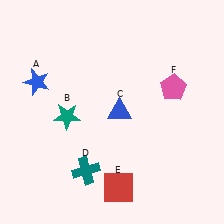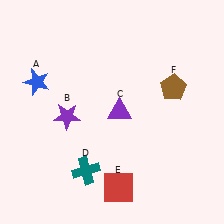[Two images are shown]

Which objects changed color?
B changed from teal to purple. C changed from blue to purple. F changed from pink to brown.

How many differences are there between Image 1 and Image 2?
There are 3 differences between the two images.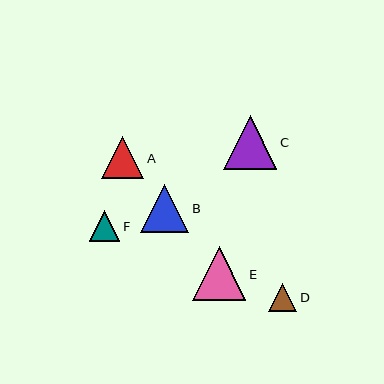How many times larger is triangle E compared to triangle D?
Triangle E is approximately 1.9 times the size of triangle D.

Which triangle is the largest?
Triangle E is the largest with a size of approximately 54 pixels.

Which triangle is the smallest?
Triangle D is the smallest with a size of approximately 28 pixels.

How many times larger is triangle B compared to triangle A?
Triangle B is approximately 1.1 times the size of triangle A.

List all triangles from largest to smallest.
From largest to smallest: E, C, B, A, F, D.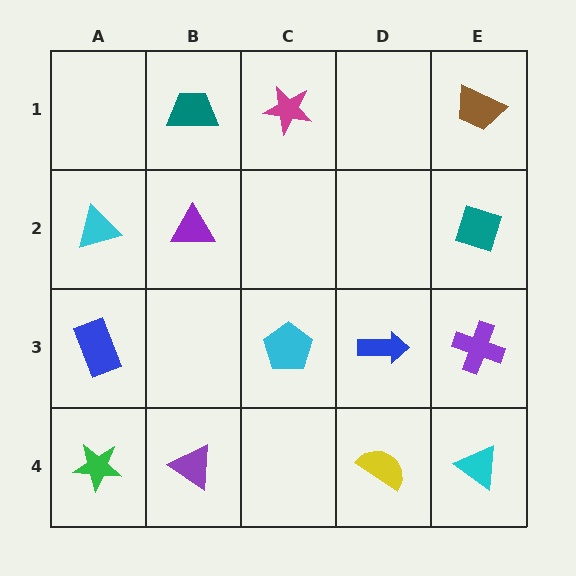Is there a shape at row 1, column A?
No, that cell is empty.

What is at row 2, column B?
A purple triangle.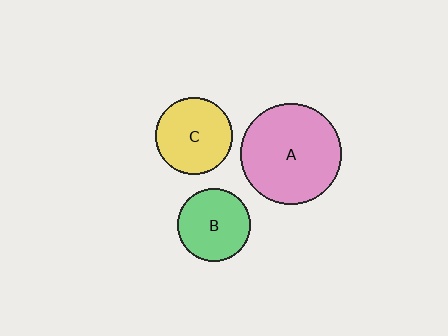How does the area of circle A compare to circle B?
Approximately 1.9 times.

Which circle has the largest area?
Circle A (pink).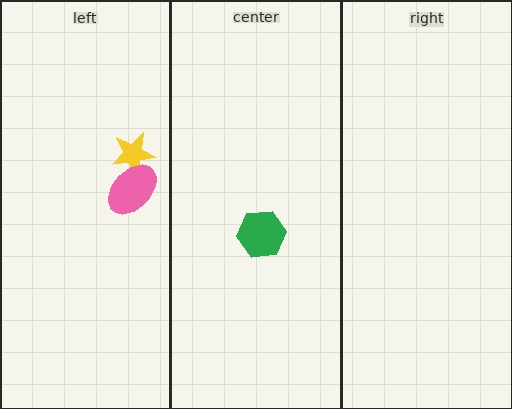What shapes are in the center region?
The green hexagon.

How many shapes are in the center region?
1.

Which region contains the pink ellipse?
The left region.